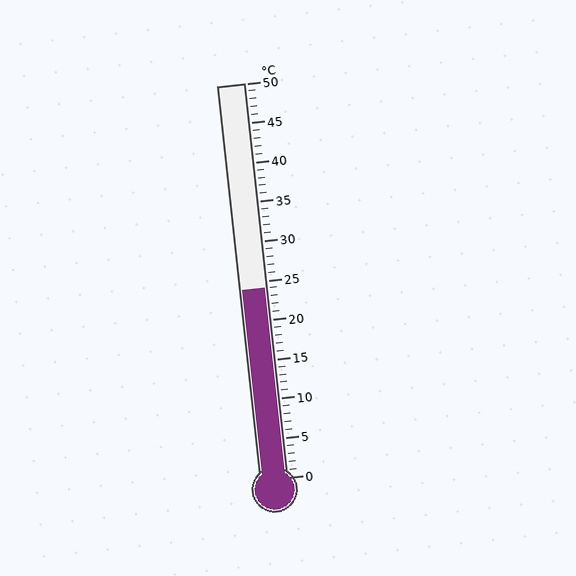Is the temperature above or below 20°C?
The temperature is above 20°C.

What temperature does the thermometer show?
The thermometer shows approximately 24°C.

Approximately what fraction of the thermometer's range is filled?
The thermometer is filled to approximately 50% of its range.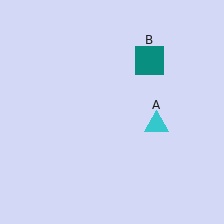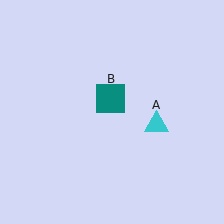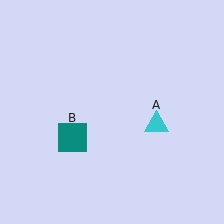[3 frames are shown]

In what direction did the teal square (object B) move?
The teal square (object B) moved down and to the left.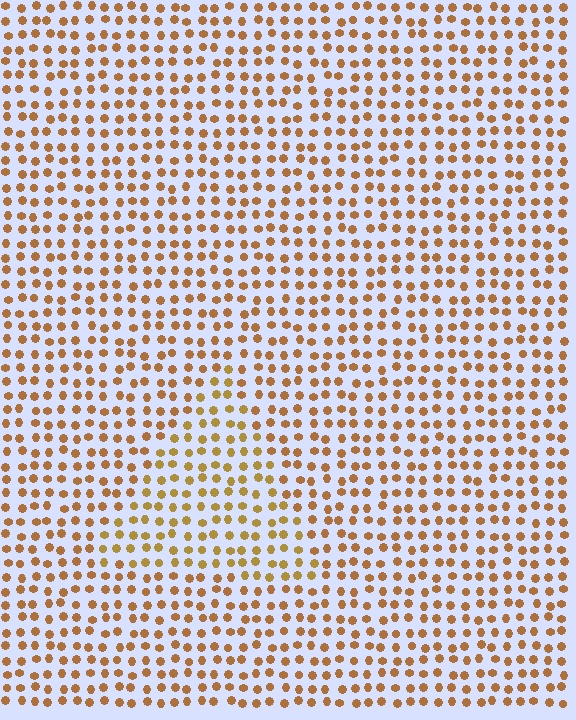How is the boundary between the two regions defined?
The boundary is defined purely by a slight shift in hue (about 16 degrees). Spacing, size, and orientation are identical on both sides.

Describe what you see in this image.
The image is filled with small brown elements in a uniform arrangement. A triangle-shaped region is visible where the elements are tinted to a slightly different hue, forming a subtle color boundary.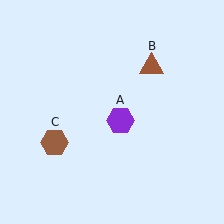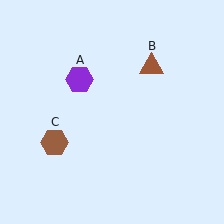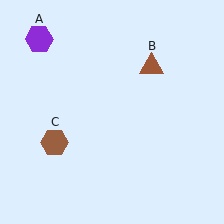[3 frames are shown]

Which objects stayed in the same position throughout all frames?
Brown triangle (object B) and brown hexagon (object C) remained stationary.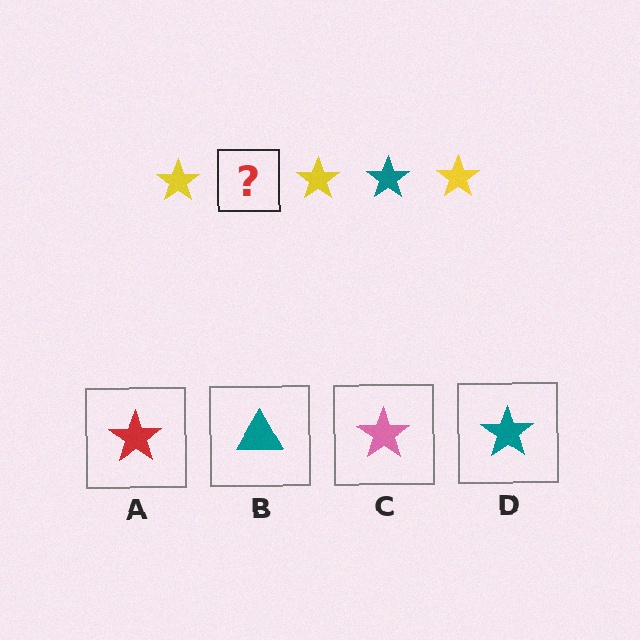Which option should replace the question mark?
Option D.